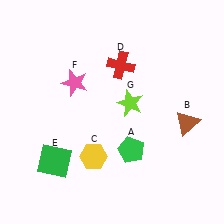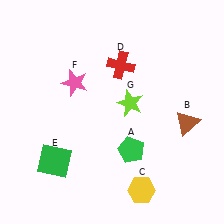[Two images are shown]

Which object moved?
The yellow hexagon (C) moved right.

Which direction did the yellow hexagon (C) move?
The yellow hexagon (C) moved right.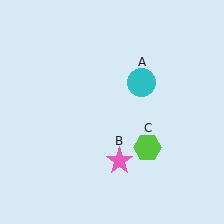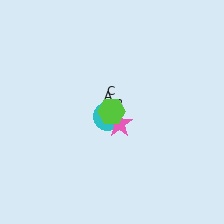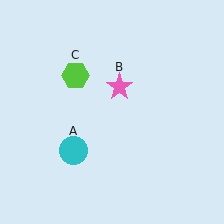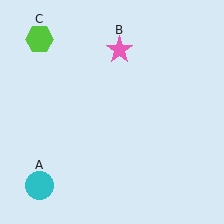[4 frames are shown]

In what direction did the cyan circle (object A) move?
The cyan circle (object A) moved down and to the left.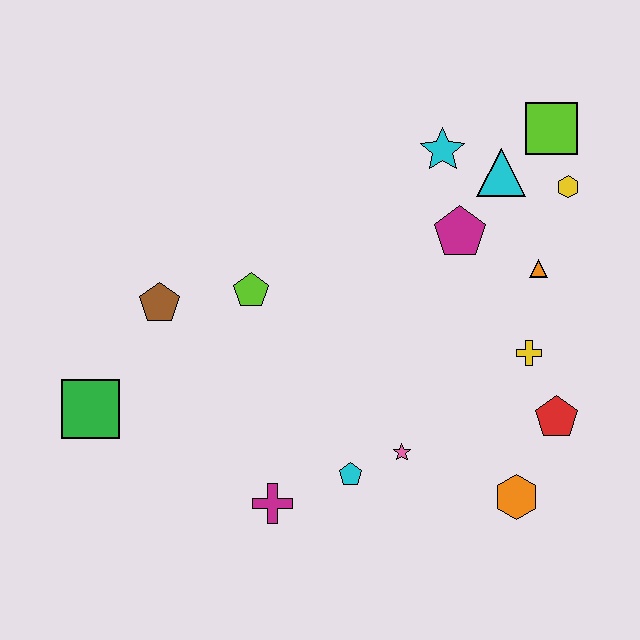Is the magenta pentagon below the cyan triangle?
Yes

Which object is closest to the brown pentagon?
The lime pentagon is closest to the brown pentagon.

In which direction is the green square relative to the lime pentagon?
The green square is to the left of the lime pentagon.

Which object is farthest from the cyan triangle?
The green square is farthest from the cyan triangle.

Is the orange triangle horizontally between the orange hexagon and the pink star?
No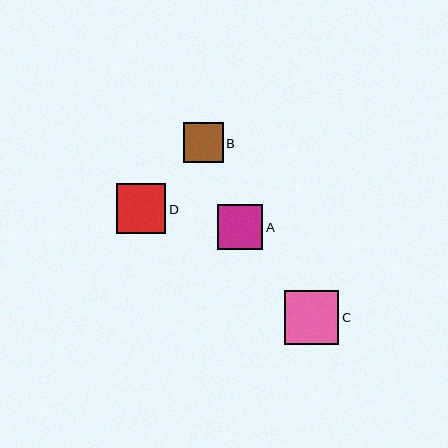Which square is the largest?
Square C is the largest with a size of approximately 54 pixels.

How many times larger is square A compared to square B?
Square A is approximately 1.2 times the size of square B.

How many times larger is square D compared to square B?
Square D is approximately 1.3 times the size of square B.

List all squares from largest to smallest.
From largest to smallest: C, D, A, B.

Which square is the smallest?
Square B is the smallest with a size of approximately 39 pixels.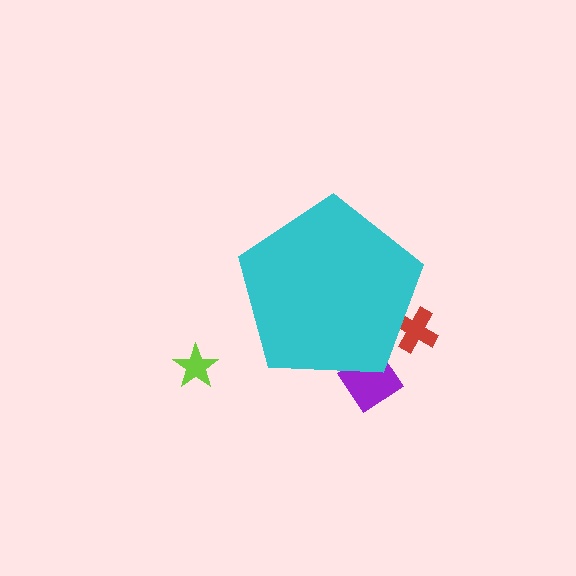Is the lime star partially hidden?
No, the lime star is fully visible.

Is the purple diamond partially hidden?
Yes, the purple diamond is partially hidden behind the cyan pentagon.